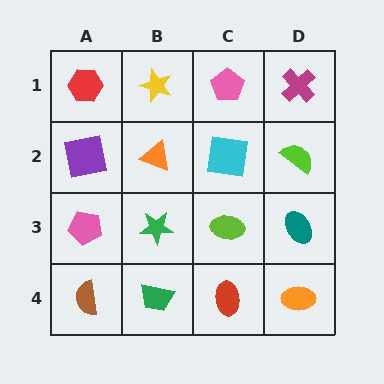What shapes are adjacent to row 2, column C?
A pink pentagon (row 1, column C), a lime ellipse (row 3, column C), an orange triangle (row 2, column B), a lime semicircle (row 2, column D).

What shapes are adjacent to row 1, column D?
A lime semicircle (row 2, column D), a pink pentagon (row 1, column C).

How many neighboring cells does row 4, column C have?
3.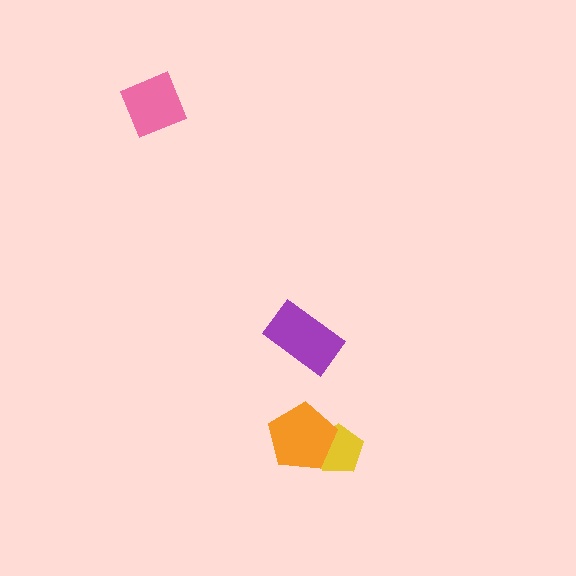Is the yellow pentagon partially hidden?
Yes, it is partially covered by another shape.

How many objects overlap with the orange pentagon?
1 object overlaps with the orange pentagon.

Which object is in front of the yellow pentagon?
The orange pentagon is in front of the yellow pentagon.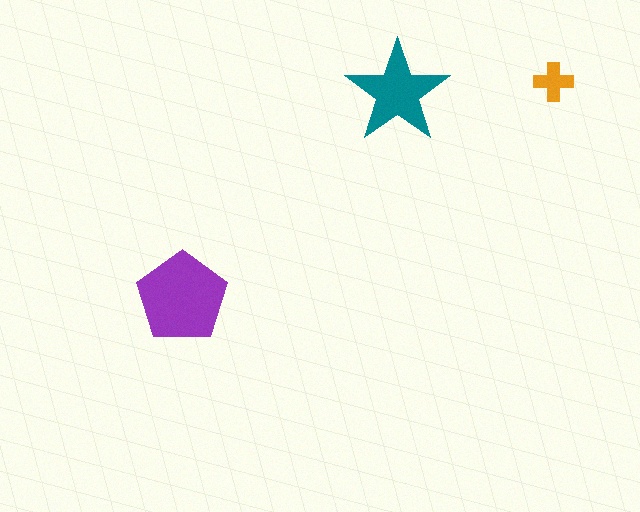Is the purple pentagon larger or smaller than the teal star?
Larger.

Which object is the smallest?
The orange cross.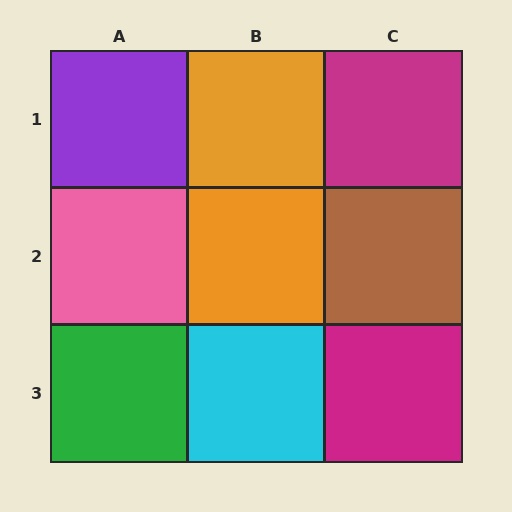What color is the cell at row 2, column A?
Pink.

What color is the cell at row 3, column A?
Green.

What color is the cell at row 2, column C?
Brown.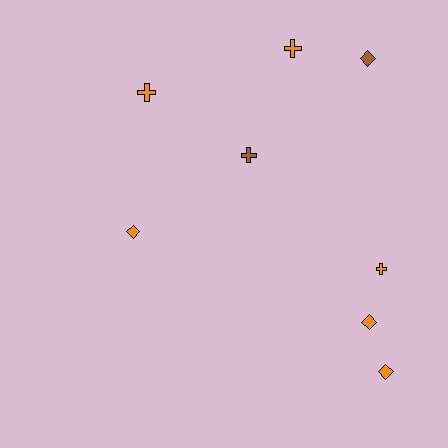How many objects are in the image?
There are 8 objects.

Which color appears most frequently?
Orange, with 6 objects.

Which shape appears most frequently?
Cross, with 4 objects.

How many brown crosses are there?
There is 1 brown cross.